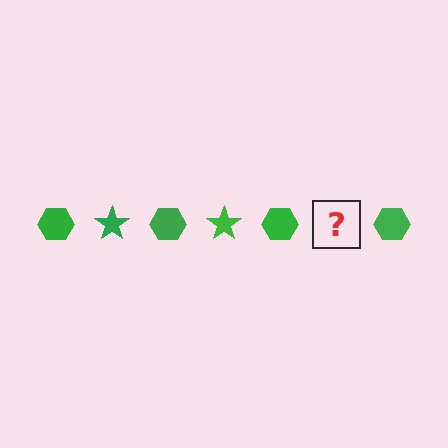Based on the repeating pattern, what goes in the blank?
The blank should be a green star.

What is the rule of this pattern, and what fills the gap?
The rule is that the pattern cycles through hexagon, star shapes in green. The gap should be filled with a green star.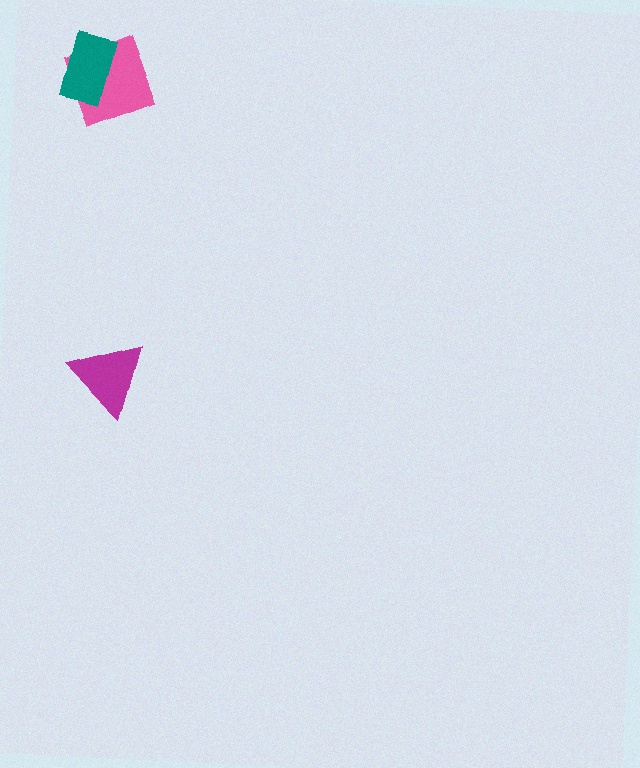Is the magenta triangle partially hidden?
No, no other shape covers it.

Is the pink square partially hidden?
Yes, it is partially covered by another shape.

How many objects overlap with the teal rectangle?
1 object overlaps with the teal rectangle.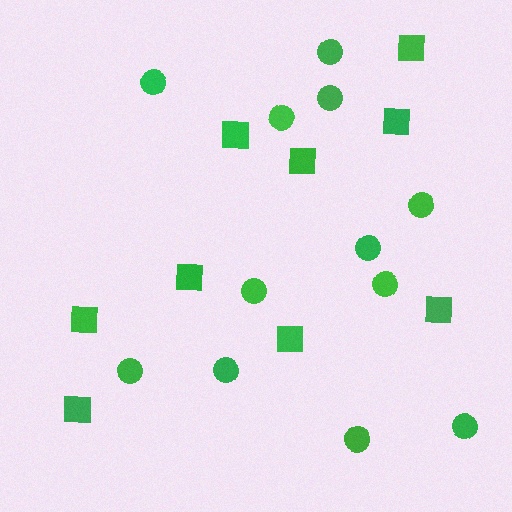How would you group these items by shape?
There are 2 groups: one group of squares (9) and one group of circles (12).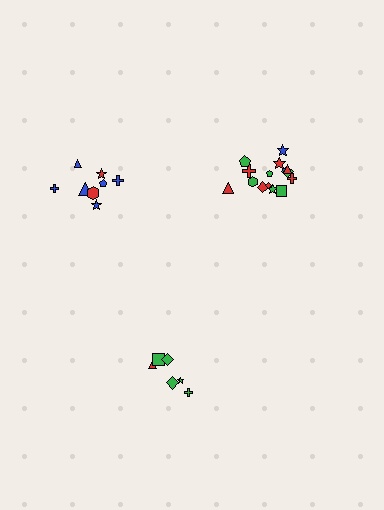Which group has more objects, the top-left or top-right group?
The top-right group.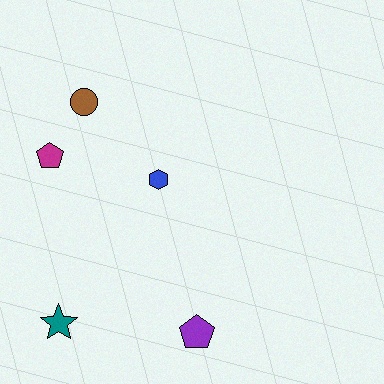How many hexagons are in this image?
There is 1 hexagon.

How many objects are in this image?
There are 5 objects.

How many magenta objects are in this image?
There is 1 magenta object.